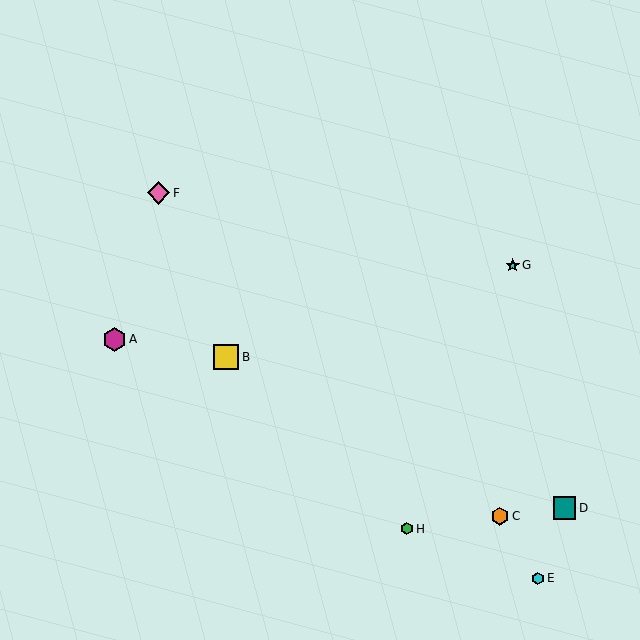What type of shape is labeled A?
Shape A is a magenta hexagon.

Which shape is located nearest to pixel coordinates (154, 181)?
The pink diamond (labeled F) at (159, 193) is nearest to that location.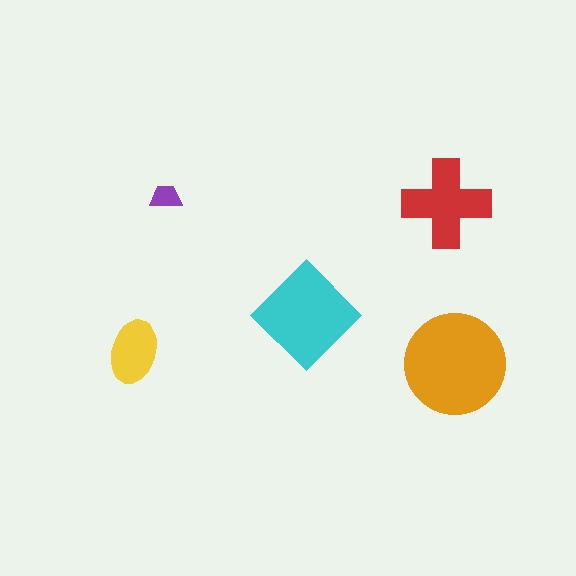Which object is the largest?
The orange circle.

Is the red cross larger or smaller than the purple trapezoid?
Larger.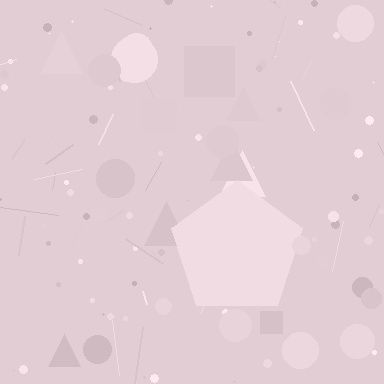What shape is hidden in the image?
A pentagon is hidden in the image.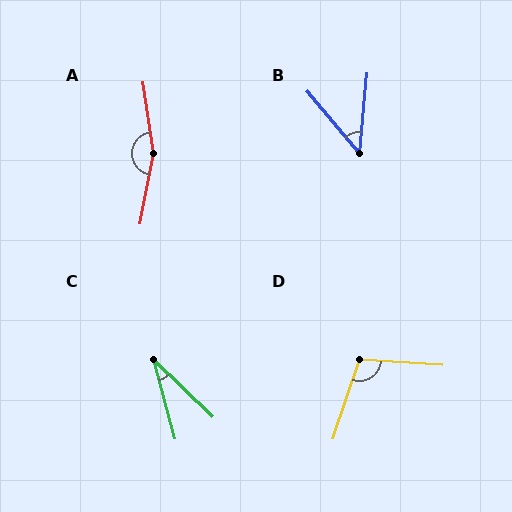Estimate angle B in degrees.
Approximately 45 degrees.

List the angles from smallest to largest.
C (31°), B (45°), D (105°), A (161°).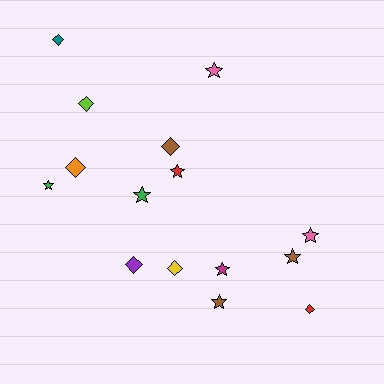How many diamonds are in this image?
There are 7 diamonds.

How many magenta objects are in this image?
There is 1 magenta object.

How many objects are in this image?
There are 15 objects.